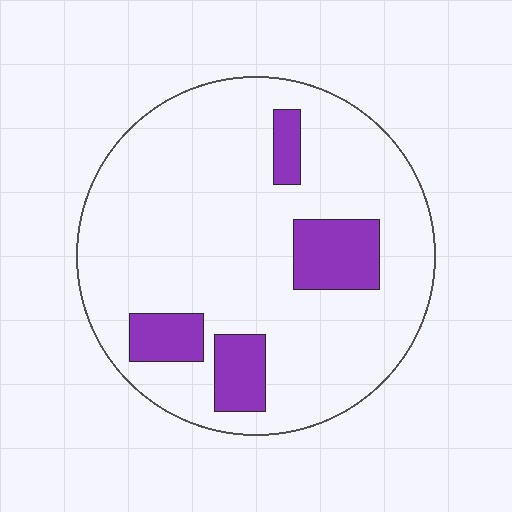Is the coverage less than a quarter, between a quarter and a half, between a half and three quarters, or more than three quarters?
Less than a quarter.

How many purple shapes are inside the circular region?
4.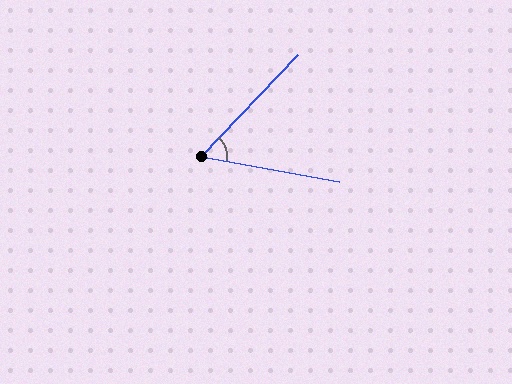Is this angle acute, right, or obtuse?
It is acute.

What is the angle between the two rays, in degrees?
Approximately 57 degrees.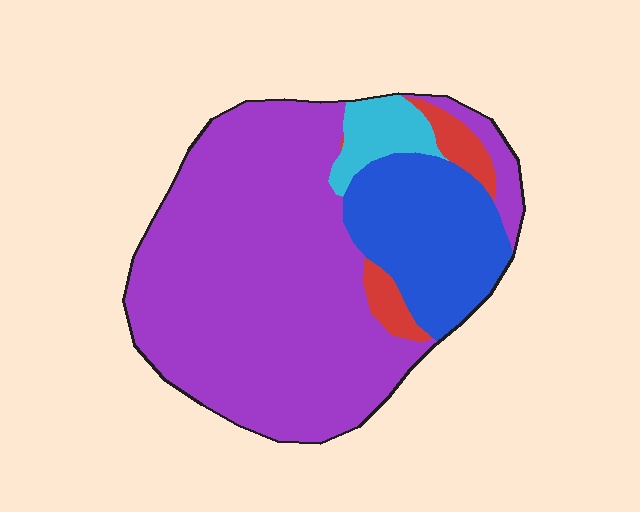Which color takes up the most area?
Purple, at roughly 70%.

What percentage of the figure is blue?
Blue covers roughly 20% of the figure.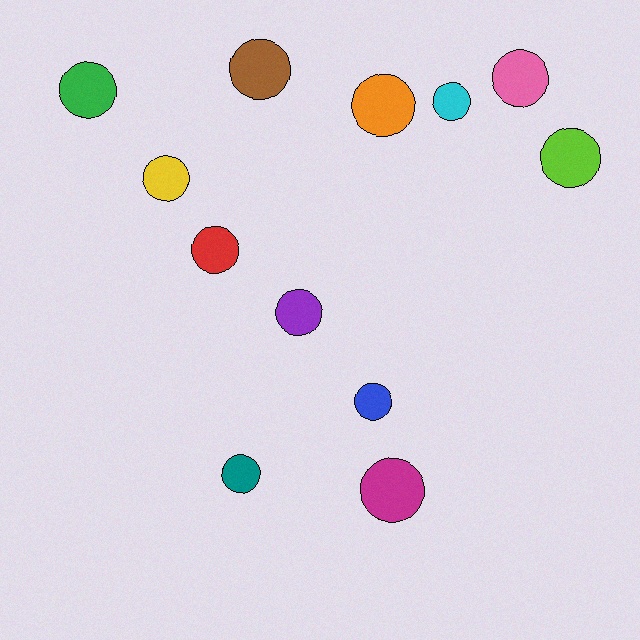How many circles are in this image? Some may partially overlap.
There are 12 circles.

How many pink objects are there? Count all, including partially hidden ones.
There is 1 pink object.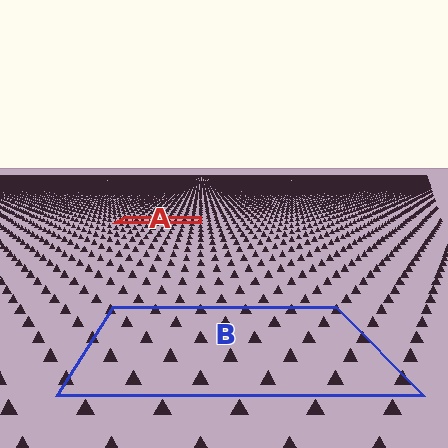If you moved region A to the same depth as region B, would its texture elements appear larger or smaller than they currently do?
They would appear larger. At a closer depth, the same texture elements are projected at a bigger on-screen size.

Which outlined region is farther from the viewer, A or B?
Region A is farther from the viewer — the texture elements inside it appear smaller and more densely packed.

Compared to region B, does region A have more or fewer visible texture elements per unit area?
Region A has more texture elements per unit area — they are packed more densely because it is farther away.